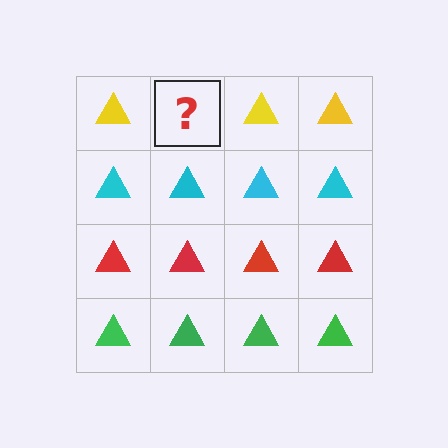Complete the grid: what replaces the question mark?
The question mark should be replaced with a yellow triangle.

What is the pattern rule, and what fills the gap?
The rule is that each row has a consistent color. The gap should be filled with a yellow triangle.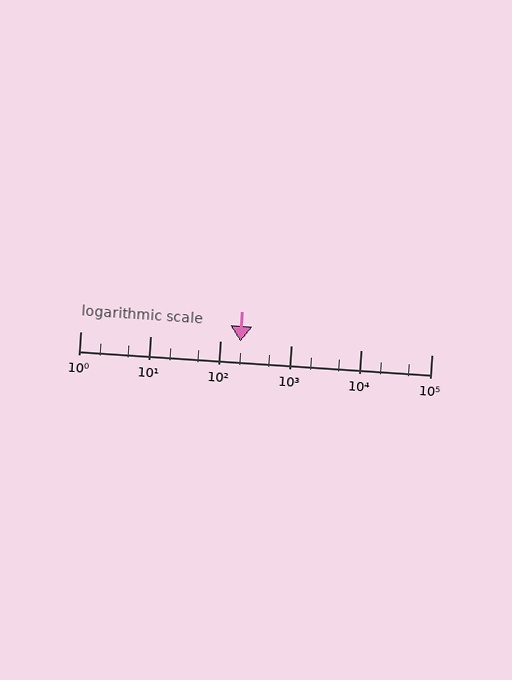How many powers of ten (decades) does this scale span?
The scale spans 5 decades, from 1 to 100000.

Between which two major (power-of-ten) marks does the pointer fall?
The pointer is between 100 and 1000.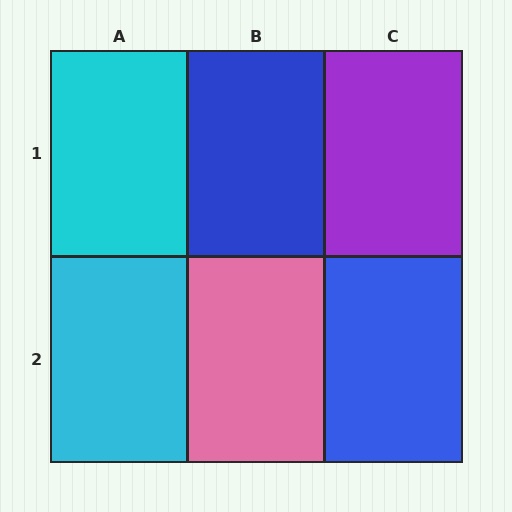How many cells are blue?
2 cells are blue.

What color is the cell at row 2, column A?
Cyan.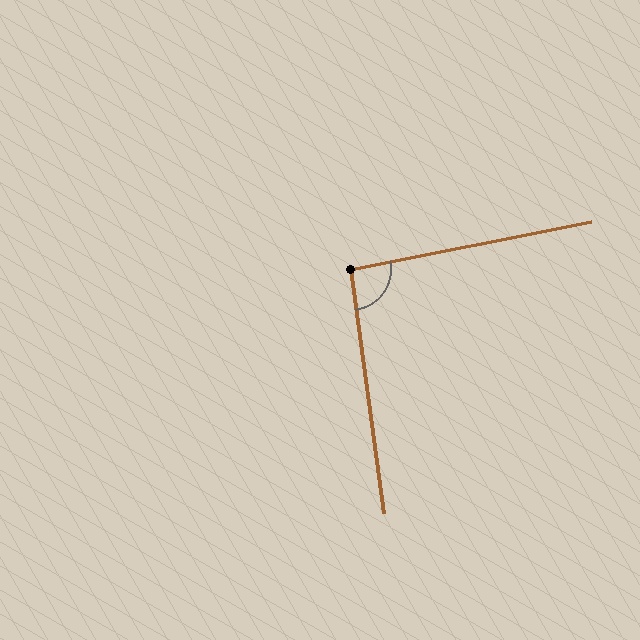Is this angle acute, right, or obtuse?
It is approximately a right angle.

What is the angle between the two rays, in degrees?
Approximately 94 degrees.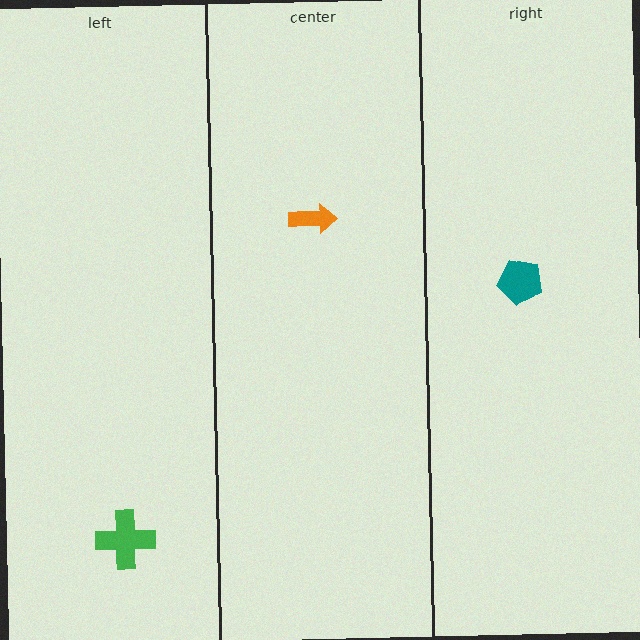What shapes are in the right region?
The teal pentagon.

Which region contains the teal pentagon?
The right region.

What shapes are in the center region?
The orange arrow.